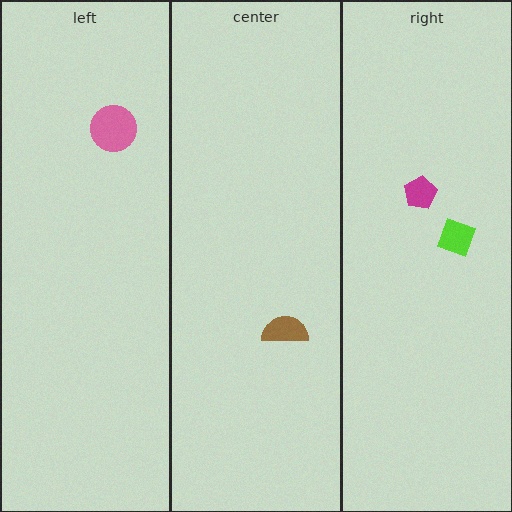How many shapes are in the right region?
2.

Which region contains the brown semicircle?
The center region.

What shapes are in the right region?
The lime diamond, the magenta pentagon.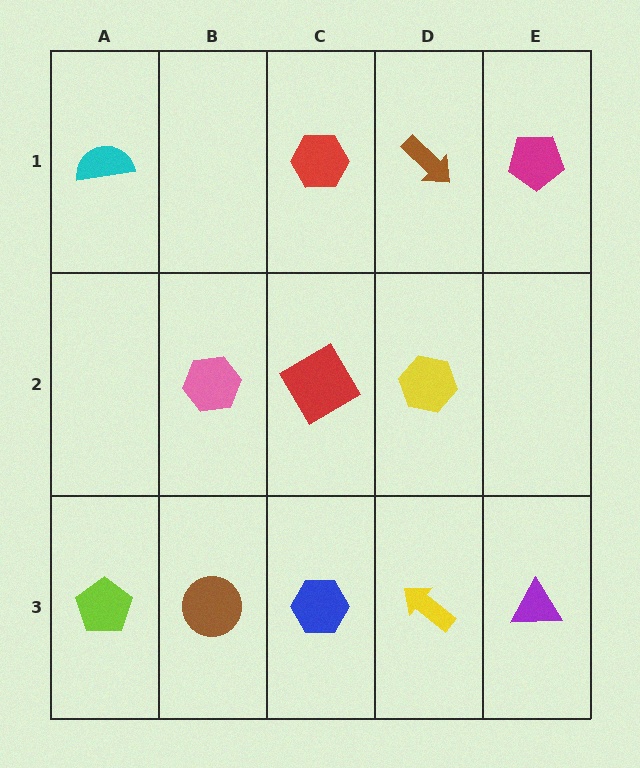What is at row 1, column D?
A brown arrow.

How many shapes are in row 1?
4 shapes.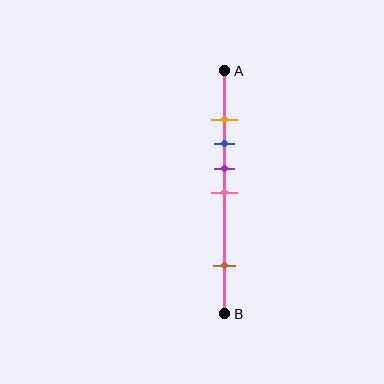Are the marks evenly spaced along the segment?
No, the marks are not evenly spaced.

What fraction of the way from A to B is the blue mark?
The blue mark is approximately 30% (0.3) of the way from A to B.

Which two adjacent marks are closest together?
The orange and blue marks are the closest adjacent pair.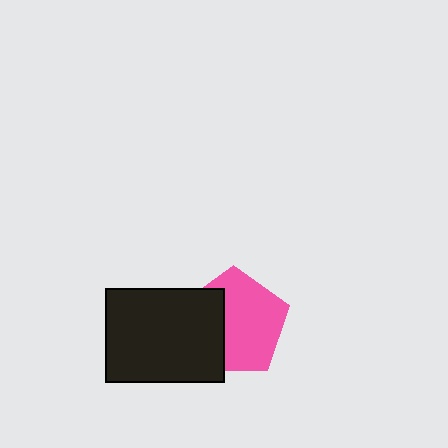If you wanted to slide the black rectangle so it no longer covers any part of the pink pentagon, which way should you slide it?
Slide it left — that is the most direct way to separate the two shapes.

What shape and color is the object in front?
The object in front is a black rectangle.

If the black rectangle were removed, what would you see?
You would see the complete pink pentagon.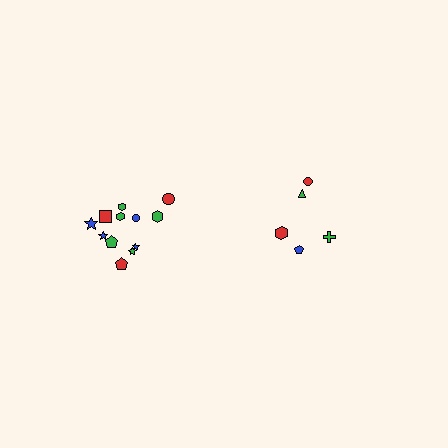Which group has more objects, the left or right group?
The left group.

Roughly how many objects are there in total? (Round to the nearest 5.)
Roughly 15 objects in total.